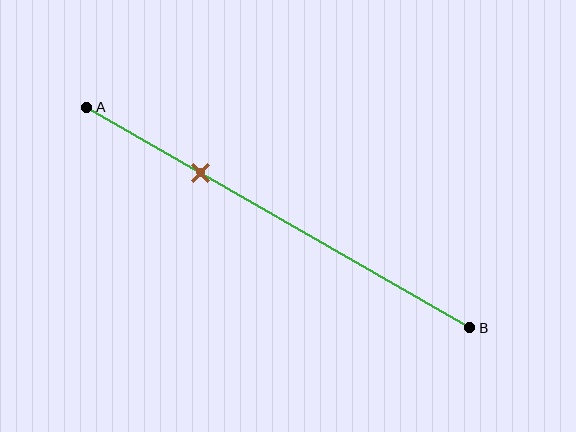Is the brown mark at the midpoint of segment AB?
No, the mark is at about 30% from A, not at the 50% midpoint.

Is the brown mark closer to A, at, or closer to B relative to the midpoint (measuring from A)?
The brown mark is closer to point A than the midpoint of segment AB.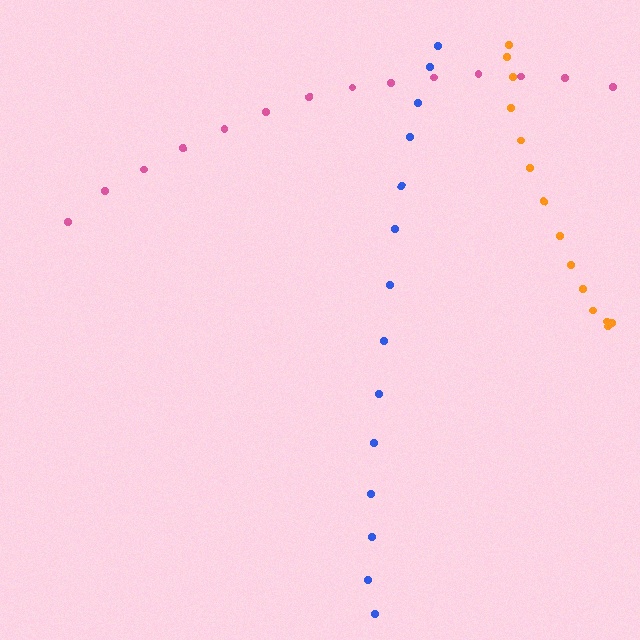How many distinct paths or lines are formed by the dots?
There are 3 distinct paths.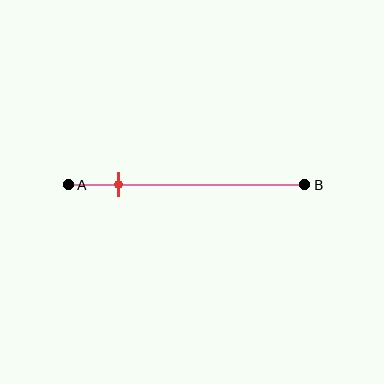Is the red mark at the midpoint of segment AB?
No, the mark is at about 20% from A, not at the 50% midpoint.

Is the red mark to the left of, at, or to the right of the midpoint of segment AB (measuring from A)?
The red mark is to the left of the midpoint of segment AB.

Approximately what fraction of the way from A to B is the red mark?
The red mark is approximately 20% of the way from A to B.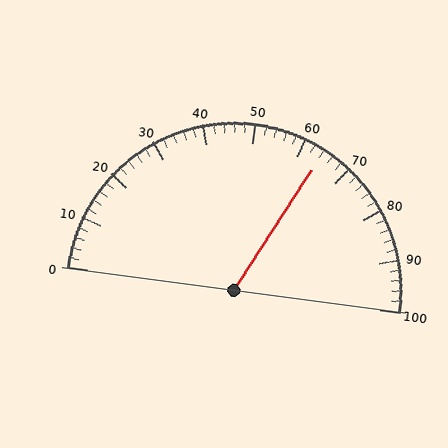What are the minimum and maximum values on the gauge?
The gauge ranges from 0 to 100.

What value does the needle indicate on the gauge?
The needle indicates approximately 64.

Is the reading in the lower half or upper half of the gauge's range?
The reading is in the upper half of the range (0 to 100).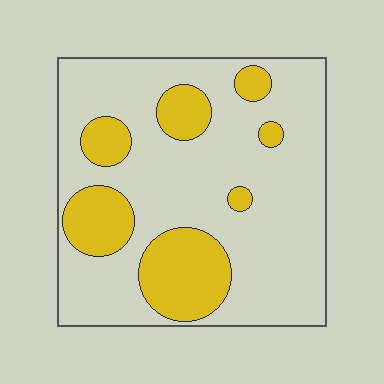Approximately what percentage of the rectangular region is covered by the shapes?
Approximately 25%.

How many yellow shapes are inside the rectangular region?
7.